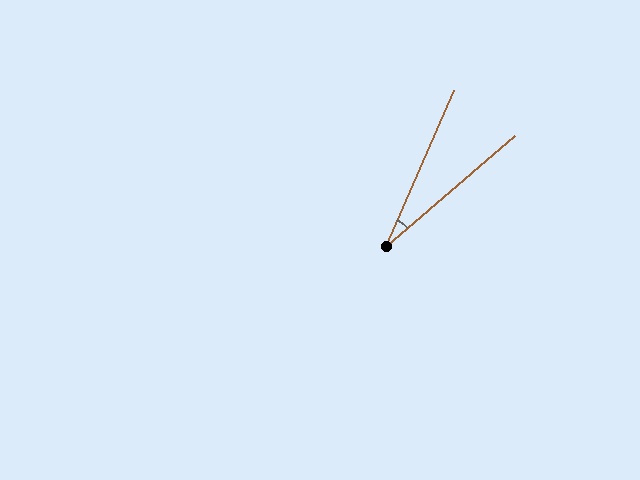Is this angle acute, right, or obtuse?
It is acute.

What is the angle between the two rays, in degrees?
Approximately 26 degrees.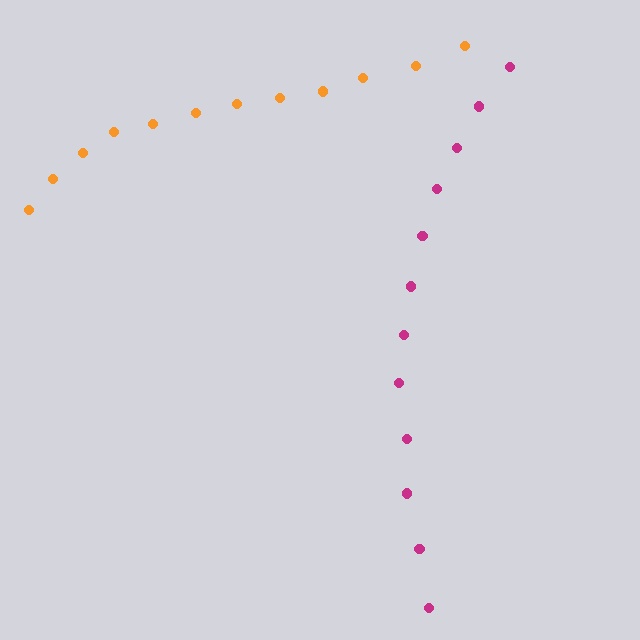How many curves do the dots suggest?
There are 2 distinct paths.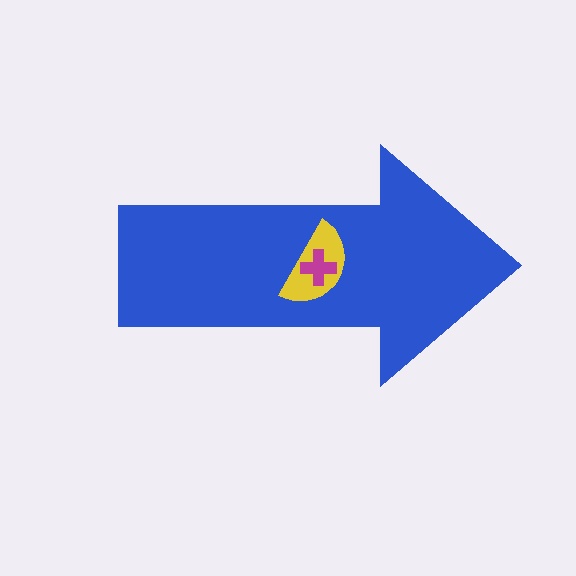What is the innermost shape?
The magenta cross.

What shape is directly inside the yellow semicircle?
The magenta cross.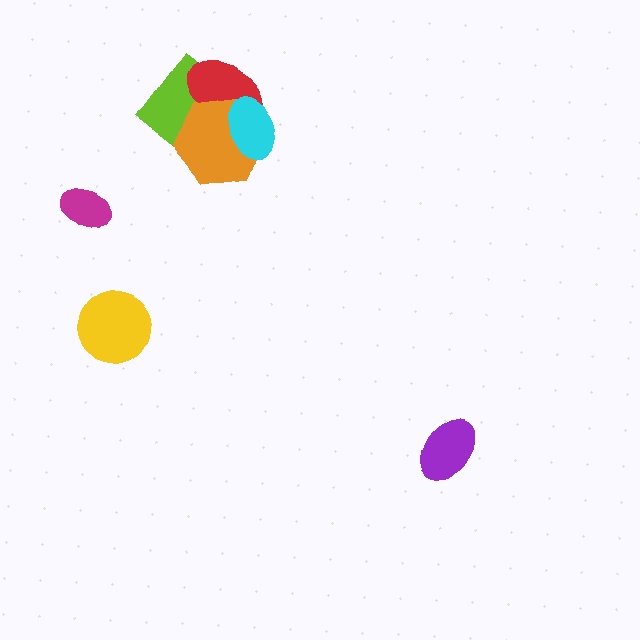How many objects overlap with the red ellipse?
3 objects overlap with the red ellipse.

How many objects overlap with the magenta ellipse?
0 objects overlap with the magenta ellipse.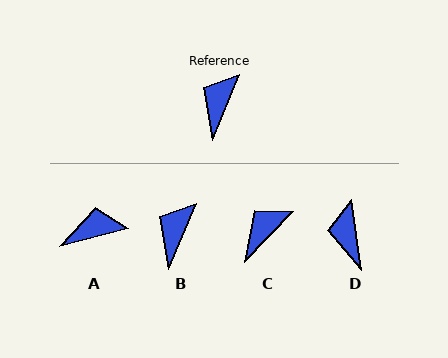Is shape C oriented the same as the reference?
No, it is off by about 21 degrees.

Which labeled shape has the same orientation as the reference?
B.